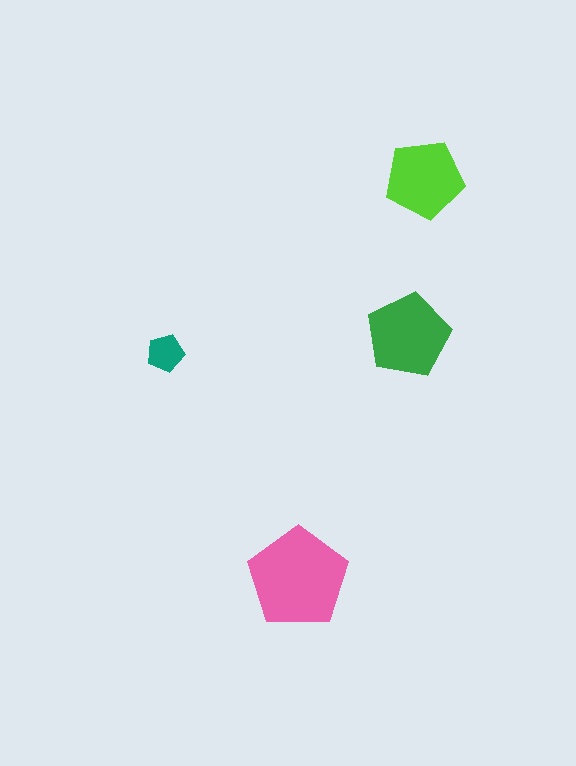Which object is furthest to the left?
The teal pentagon is leftmost.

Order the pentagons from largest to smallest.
the pink one, the green one, the lime one, the teal one.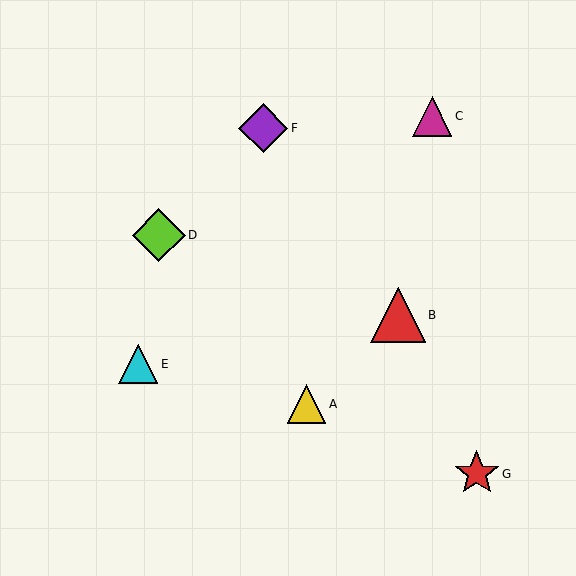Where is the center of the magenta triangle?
The center of the magenta triangle is at (432, 116).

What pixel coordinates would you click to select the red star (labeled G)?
Click at (477, 474) to select the red star G.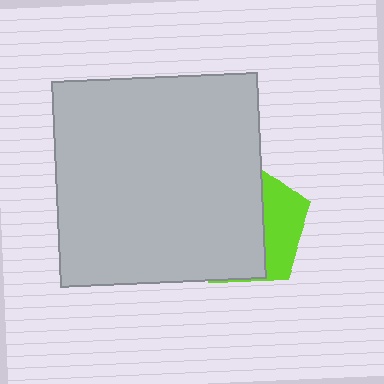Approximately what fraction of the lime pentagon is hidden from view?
Roughly 69% of the lime pentagon is hidden behind the light gray square.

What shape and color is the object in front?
The object in front is a light gray square.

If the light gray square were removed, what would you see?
You would see the complete lime pentagon.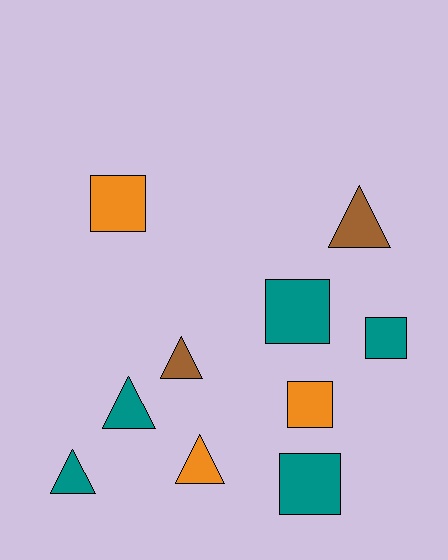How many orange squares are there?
There are 2 orange squares.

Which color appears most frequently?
Teal, with 5 objects.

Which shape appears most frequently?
Triangle, with 5 objects.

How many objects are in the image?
There are 10 objects.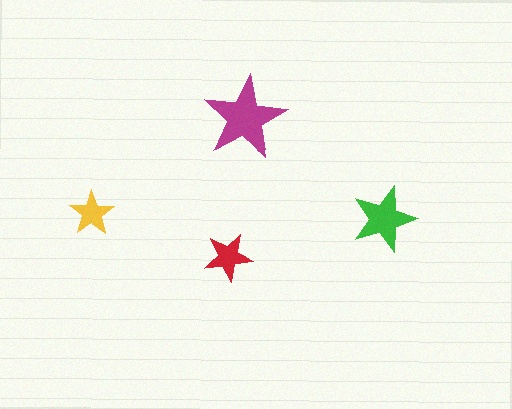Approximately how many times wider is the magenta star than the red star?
About 1.5 times wider.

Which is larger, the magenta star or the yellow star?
The magenta one.